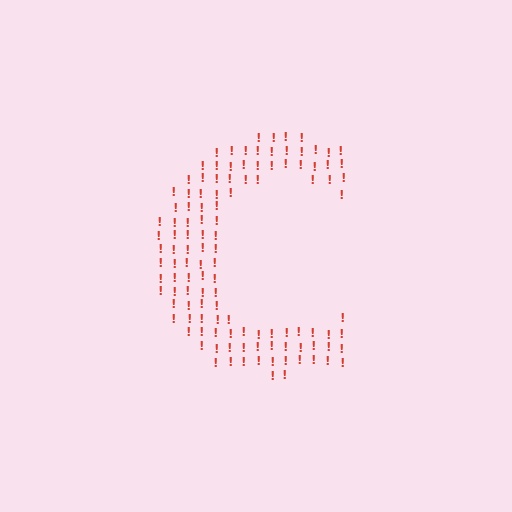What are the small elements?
The small elements are exclamation marks.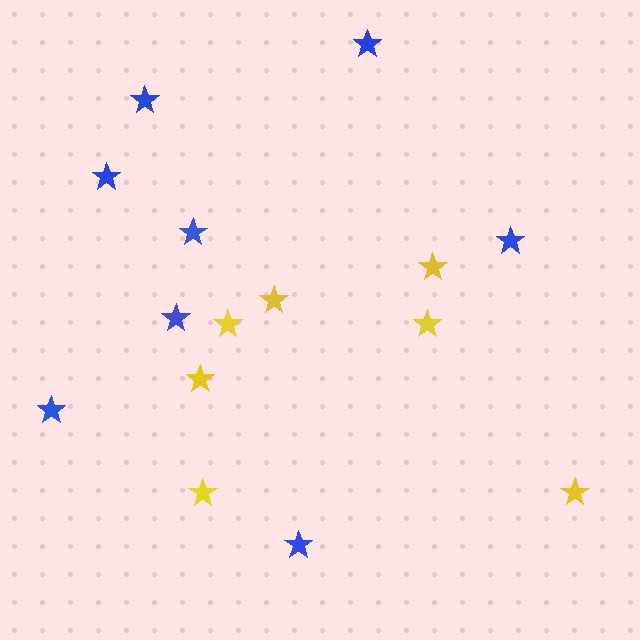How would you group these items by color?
There are 2 groups: one group of yellow stars (7) and one group of blue stars (8).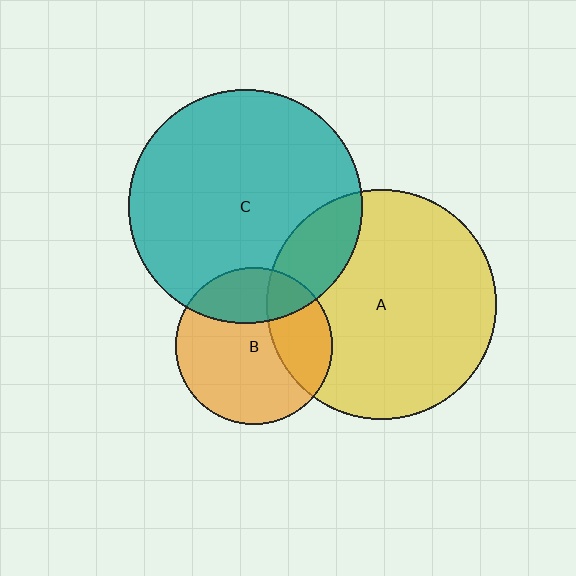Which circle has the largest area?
Circle C (teal).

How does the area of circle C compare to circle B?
Approximately 2.2 times.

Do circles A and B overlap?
Yes.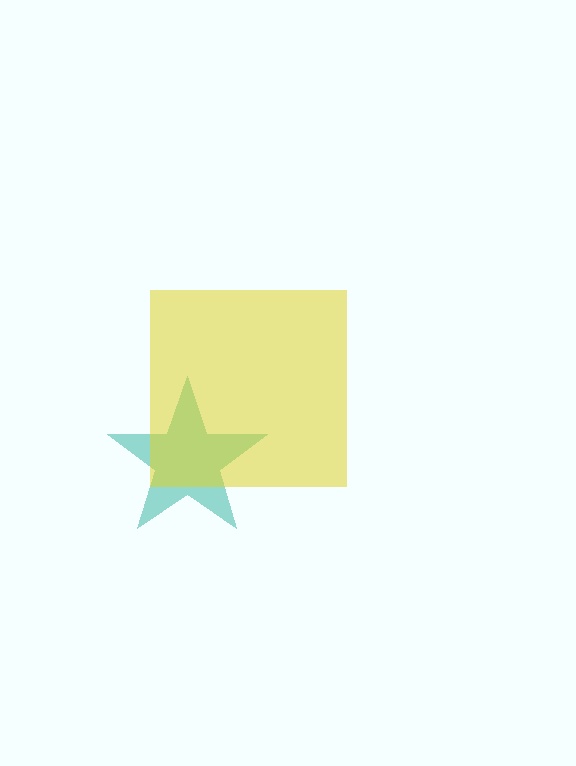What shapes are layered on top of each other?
The layered shapes are: a teal star, a yellow square.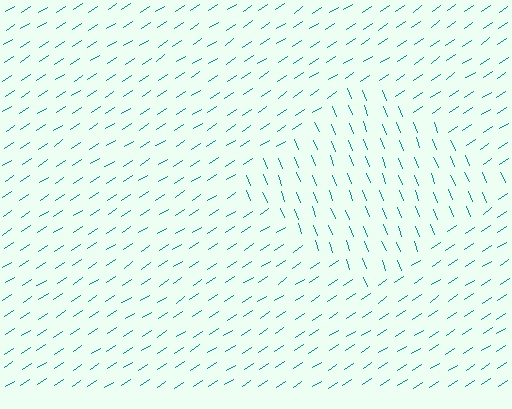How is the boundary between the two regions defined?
The boundary is defined purely by a change in line orientation (approximately 78 degrees difference). All lines are the same color and thickness.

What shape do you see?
I see a diamond.